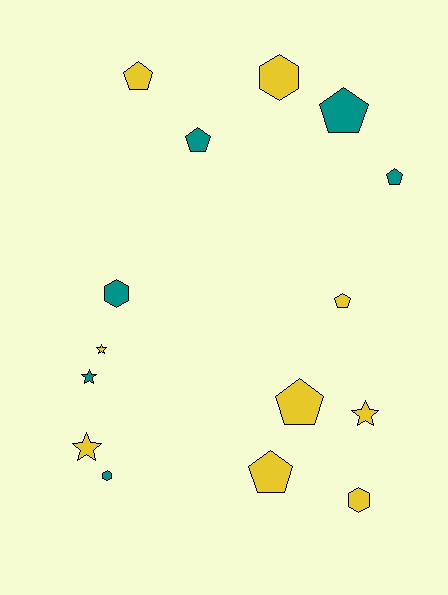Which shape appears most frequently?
Pentagon, with 7 objects.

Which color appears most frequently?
Yellow, with 9 objects.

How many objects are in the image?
There are 15 objects.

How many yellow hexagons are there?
There are 2 yellow hexagons.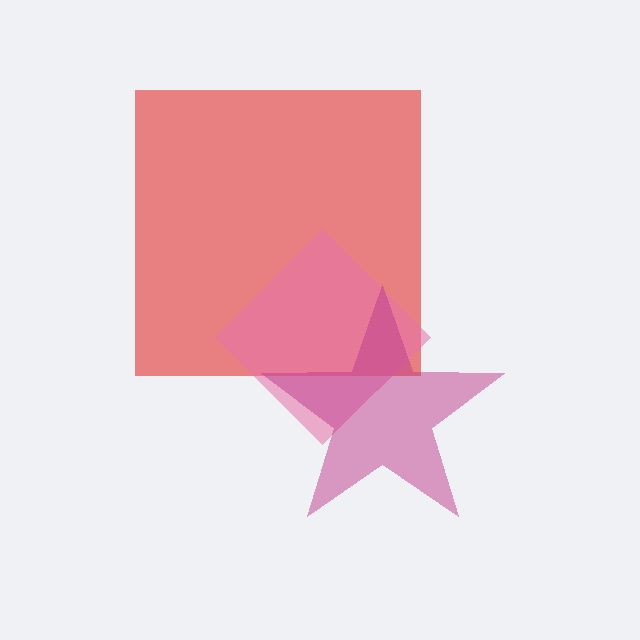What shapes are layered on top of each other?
The layered shapes are: a red square, a pink diamond, a magenta star.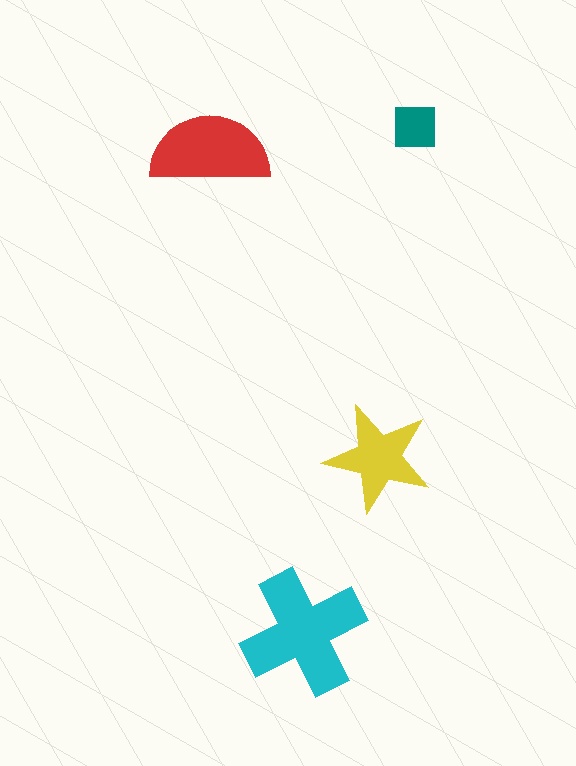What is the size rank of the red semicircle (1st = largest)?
2nd.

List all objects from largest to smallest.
The cyan cross, the red semicircle, the yellow star, the teal square.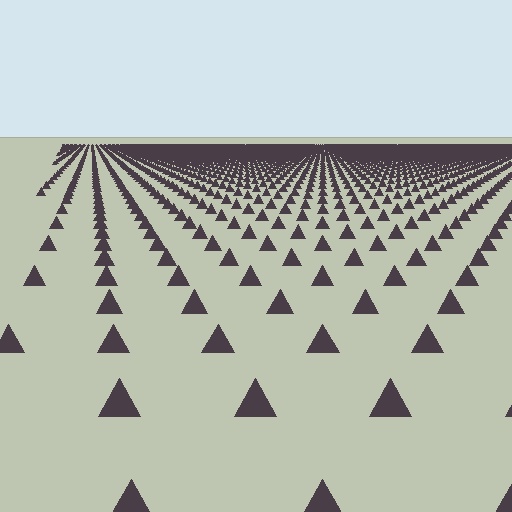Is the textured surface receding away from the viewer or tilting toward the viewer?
The surface is receding away from the viewer. Texture elements get smaller and denser toward the top.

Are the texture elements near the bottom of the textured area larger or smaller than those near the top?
Larger. Near the bottom, elements are closer to the viewer and appear at a bigger on-screen size.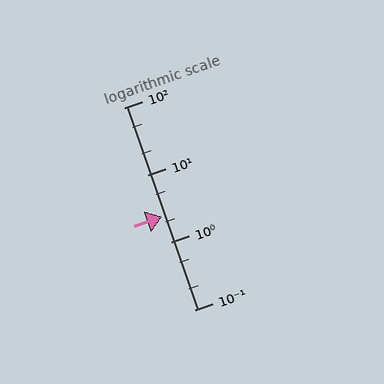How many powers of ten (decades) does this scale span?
The scale spans 3 decades, from 0.1 to 100.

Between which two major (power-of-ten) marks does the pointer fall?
The pointer is between 1 and 10.